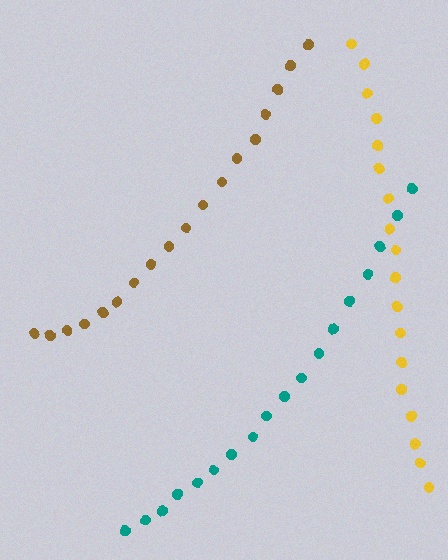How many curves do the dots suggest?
There are 3 distinct paths.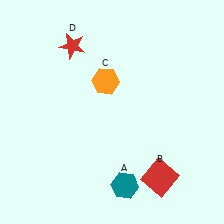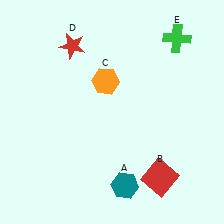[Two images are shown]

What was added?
A green cross (E) was added in Image 2.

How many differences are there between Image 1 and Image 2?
There is 1 difference between the two images.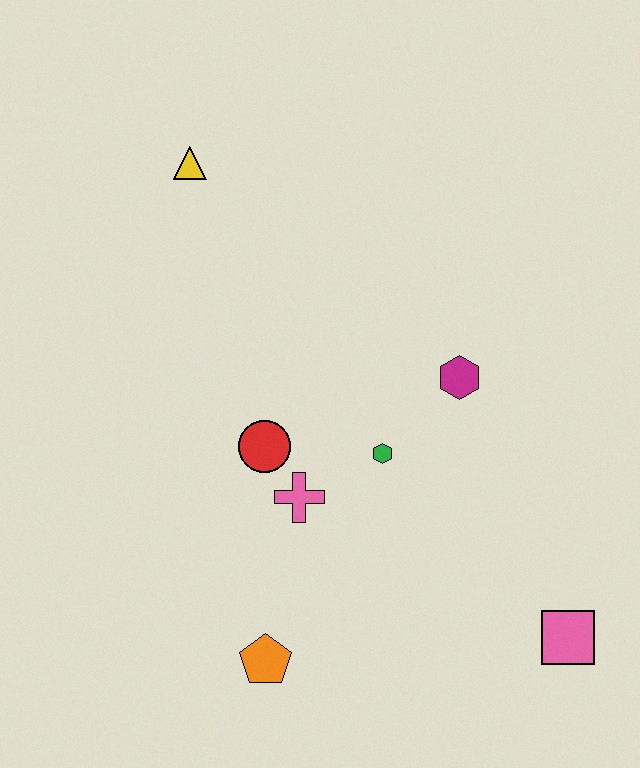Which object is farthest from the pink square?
The yellow triangle is farthest from the pink square.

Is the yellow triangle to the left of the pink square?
Yes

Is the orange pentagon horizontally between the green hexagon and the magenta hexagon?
No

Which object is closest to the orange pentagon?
The pink cross is closest to the orange pentagon.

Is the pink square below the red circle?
Yes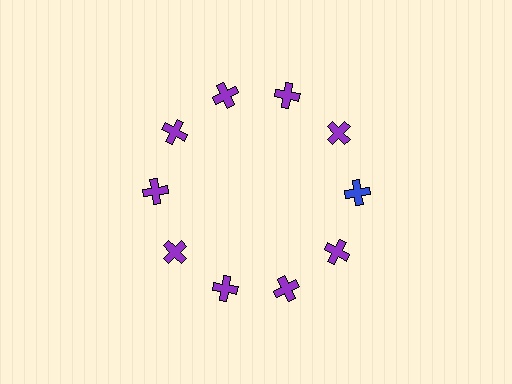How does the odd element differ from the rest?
It has a different color: blue instead of purple.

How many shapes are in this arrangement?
There are 10 shapes arranged in a ring pattern.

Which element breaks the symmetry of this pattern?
The blue cross at roughly the 3 o'clock position breaks the symmetry. All other shapes are purple crosses.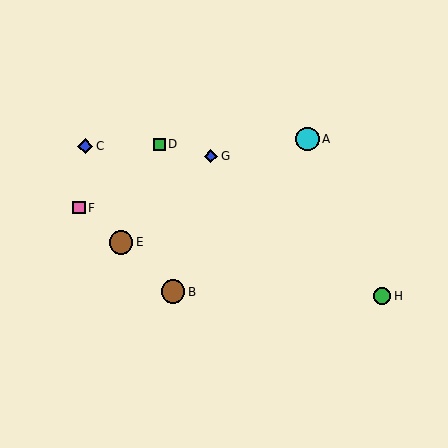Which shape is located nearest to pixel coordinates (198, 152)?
The blue diamond (labeled G) at (211, 156) is nearest to that location.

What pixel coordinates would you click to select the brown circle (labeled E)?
Click at (121, 242) to select the brown circle E.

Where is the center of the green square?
The center of the green square is at (159, 144).